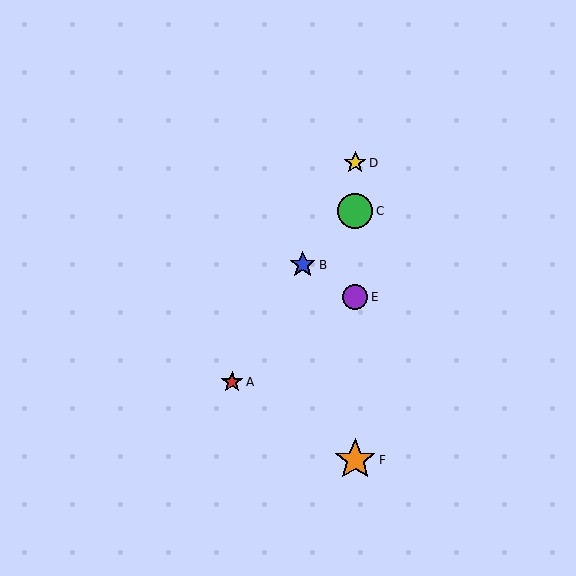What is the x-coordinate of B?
Object B is at x≈303.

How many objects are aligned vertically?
4 objects (C, D, E, F) are aligned vertically.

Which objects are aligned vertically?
Objects C, D, E, F are aligned vertically.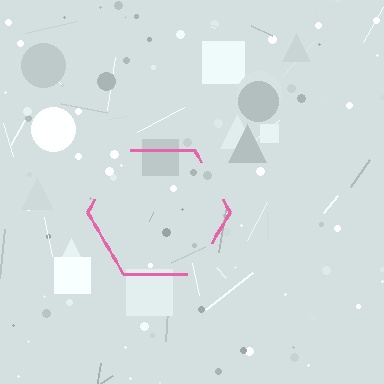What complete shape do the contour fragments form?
The contour fragments form a hexagon.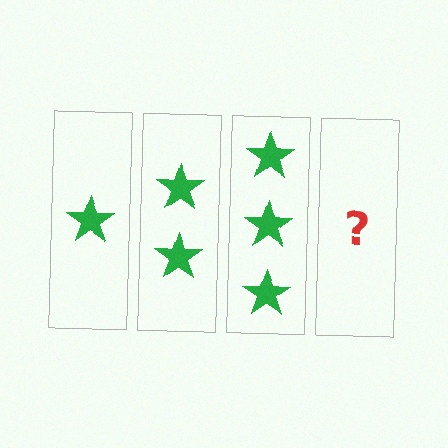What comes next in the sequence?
The next element should be 4 stars.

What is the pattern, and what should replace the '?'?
The pattern is that each step adds one more star. The '?' should be 4 stars.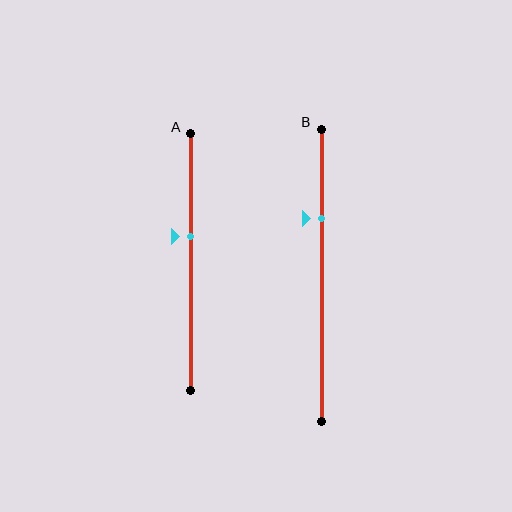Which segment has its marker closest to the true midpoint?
Segment A has its marker closest to the true midpoint.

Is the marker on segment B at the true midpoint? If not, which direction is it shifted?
No, the marker on segment B is shifted upward by about 19% of the segment length.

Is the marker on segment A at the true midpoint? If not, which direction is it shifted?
No, the marker on segment A is shifted upward by about 10% of the segment length.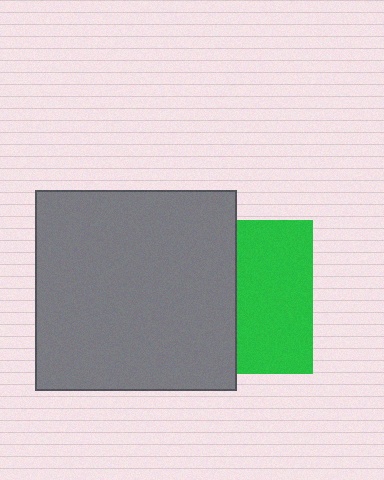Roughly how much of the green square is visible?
About half of it is visible (roughly 49%).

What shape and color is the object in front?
The object in front is a gray square.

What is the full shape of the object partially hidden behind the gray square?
The partially hidden object is a green square.